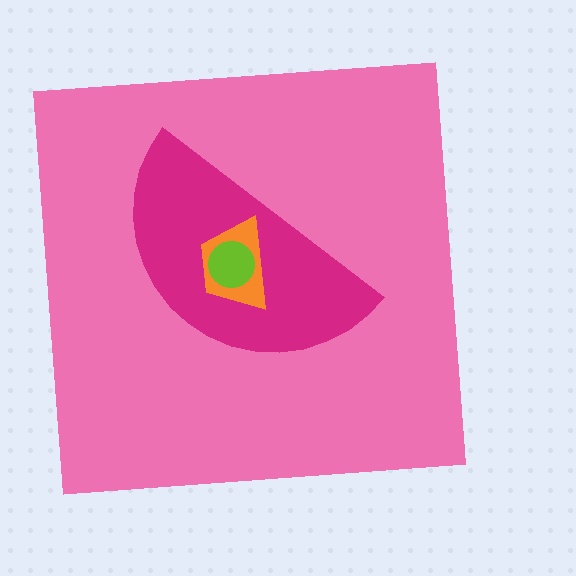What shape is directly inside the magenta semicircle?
The orange trapezoid.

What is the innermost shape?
The lime circle.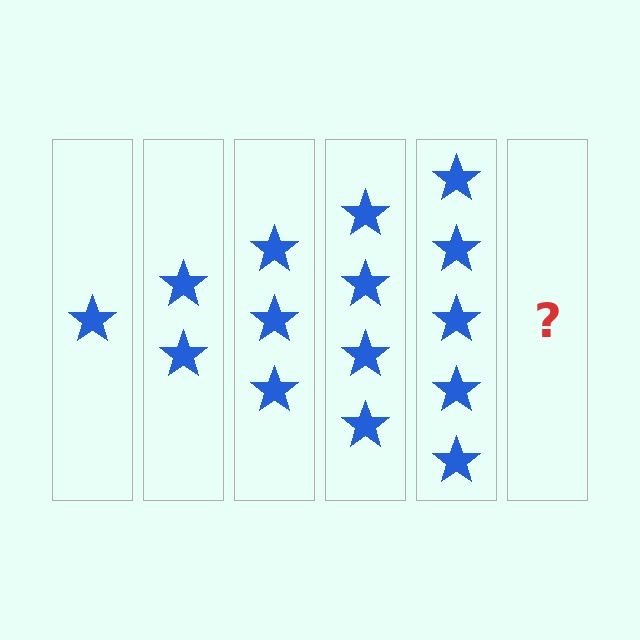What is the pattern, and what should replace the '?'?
The pattern is that each step adds one more star. The '?' should be 6 stars.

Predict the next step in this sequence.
The next step is 6 stars.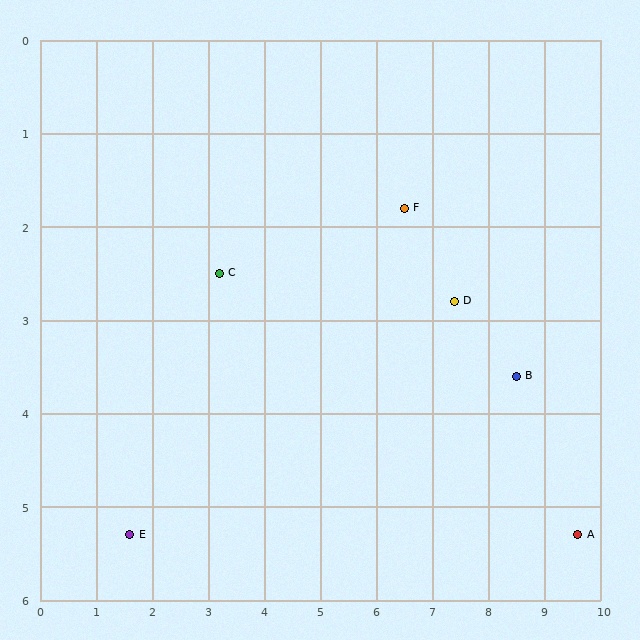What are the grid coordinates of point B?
Point B is at approximately (8.5, 3.6).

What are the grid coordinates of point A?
Point A is at approximately (9.6, 5.3).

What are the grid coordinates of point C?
Point C is at approximately (3.2, 2.5).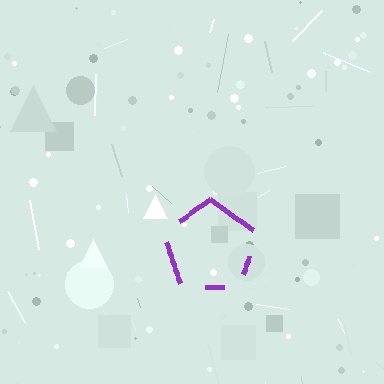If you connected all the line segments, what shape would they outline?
They would outline a pentagon.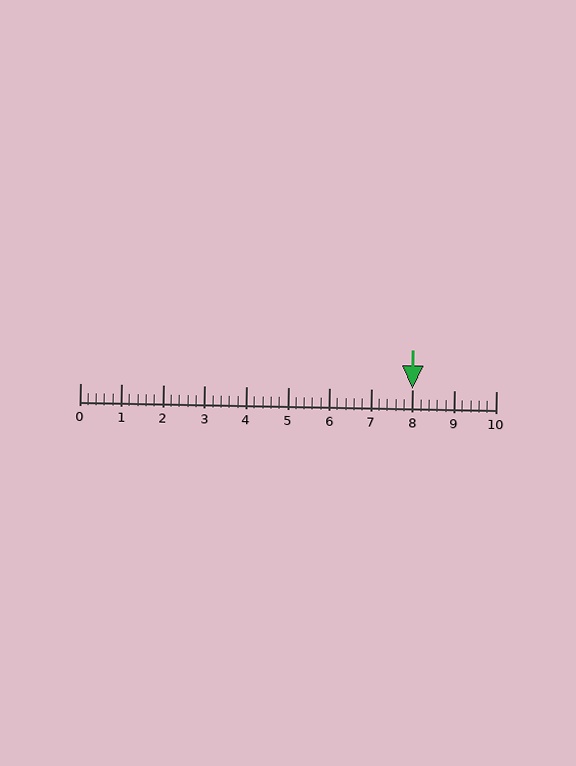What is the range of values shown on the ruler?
The ruler shows values from 0 to 10.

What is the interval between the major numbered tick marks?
The major tick marks are spaced 1 units apart.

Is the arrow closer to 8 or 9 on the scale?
The arrow is closer to 8.